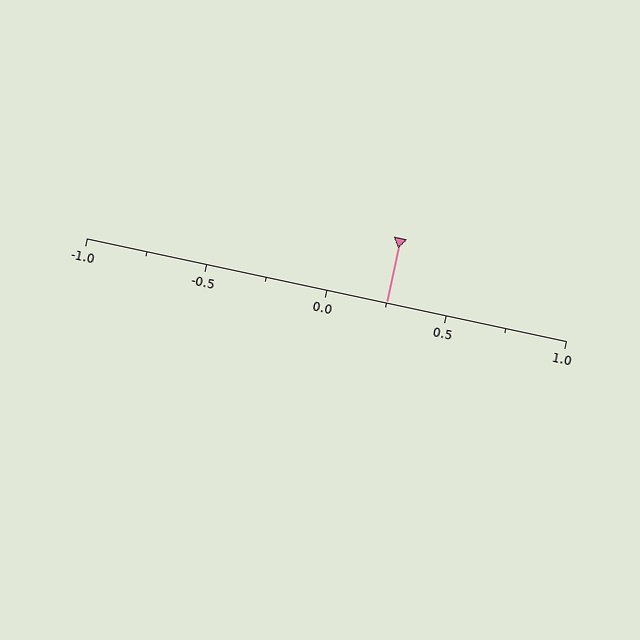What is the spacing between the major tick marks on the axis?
The major ticks are spaced 0.5 apart.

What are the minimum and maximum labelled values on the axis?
The axis runs from -1.0 to 1.0.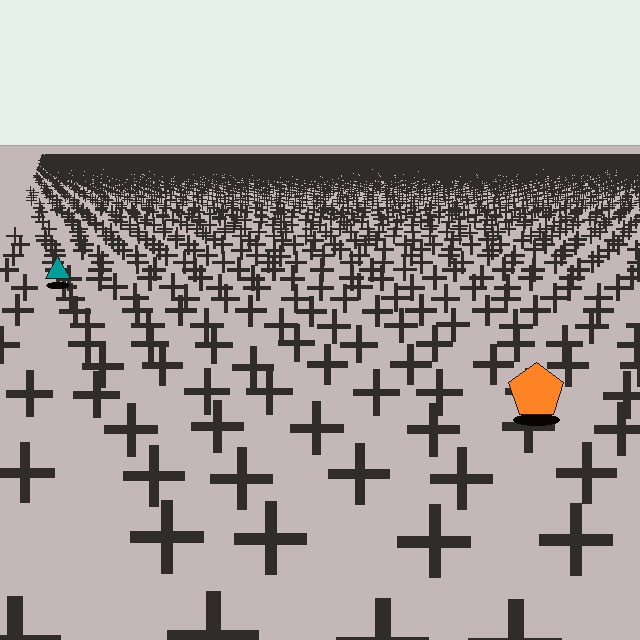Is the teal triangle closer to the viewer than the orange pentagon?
No. The orange pentagon is closer — you can tell from the texture gradient: the ground texture is coarser near it.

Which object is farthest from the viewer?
The teal triangle is farthest from the viewer. It appears smaller and the ground texture around it is denser.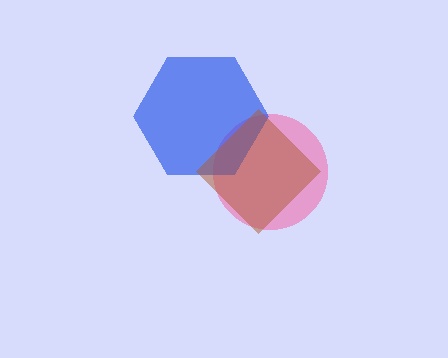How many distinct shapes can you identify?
There are 3 distinct shapes: a pink circle, a blue hexagon, a brown diamond.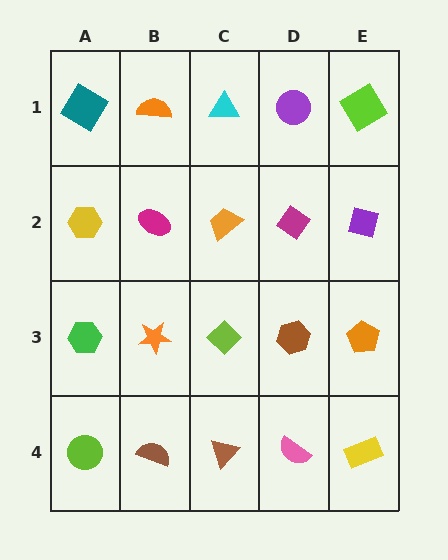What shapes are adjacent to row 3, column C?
An orange trapezoid (row 2, column C), a brown triangle (row 4, column C), an orange star (row 3, column B), a brown hexagon (row 3, column D).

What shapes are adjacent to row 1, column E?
A purple square (row 2, column E), a purple circle (row 1, column D).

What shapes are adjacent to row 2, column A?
A teal diamond (row 1, column A), a green hexagon (row 3, column A), a magenta ellipse (row 2, column B).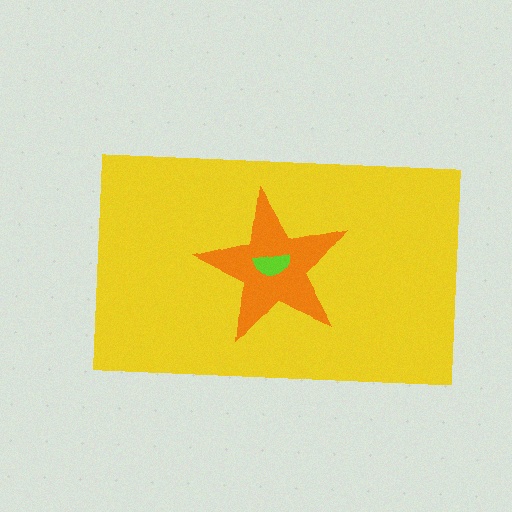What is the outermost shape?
The yellow rectangle.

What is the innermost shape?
The lime semicircle.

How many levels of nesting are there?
3.